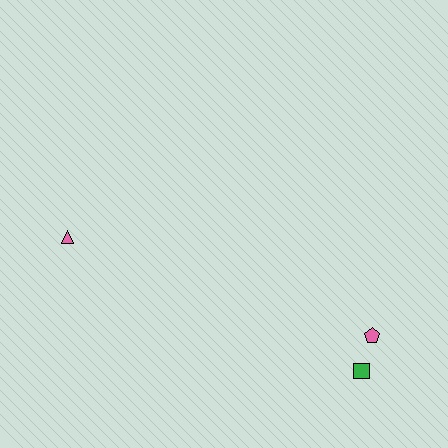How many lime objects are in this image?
There are no lime objects.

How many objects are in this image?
There are 3 objects.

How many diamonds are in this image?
There are no diamonds.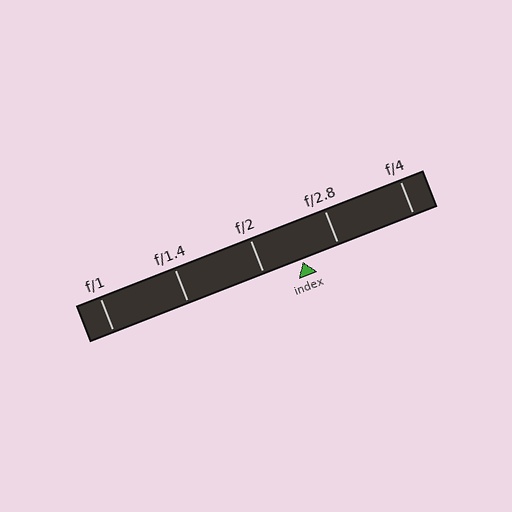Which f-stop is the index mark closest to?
The index mark is closest to f/2.8.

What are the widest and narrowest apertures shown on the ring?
The widest aperture shown is f/1 and the narrowest is f/4.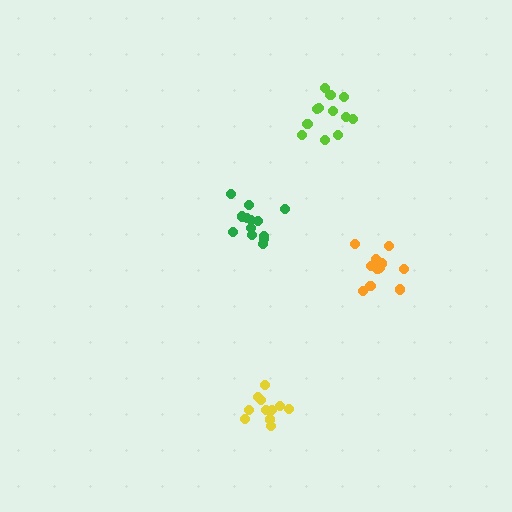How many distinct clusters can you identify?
There are 4 distinct clusters.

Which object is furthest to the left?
The green cluster is leftmost.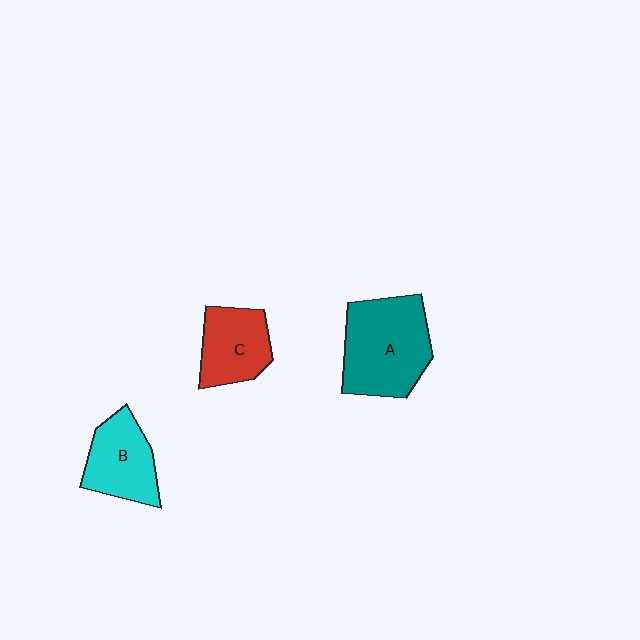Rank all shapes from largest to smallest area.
From largest to smallest: A (teal), B (cyan), C (red).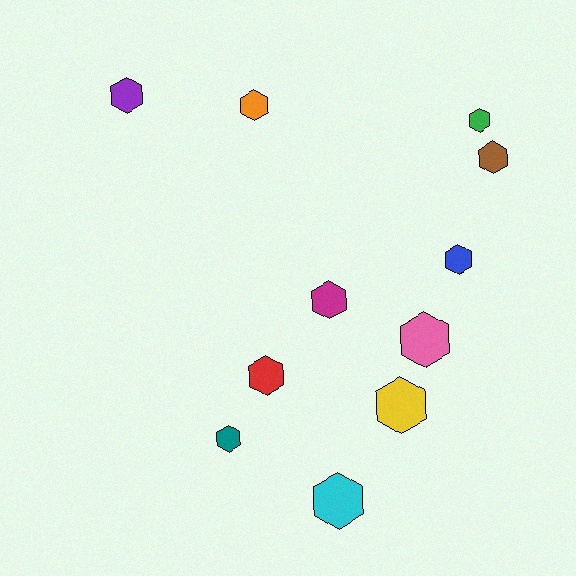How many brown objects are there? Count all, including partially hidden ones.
There is 1 brown object.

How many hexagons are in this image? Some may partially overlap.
There are 11 hexagons.